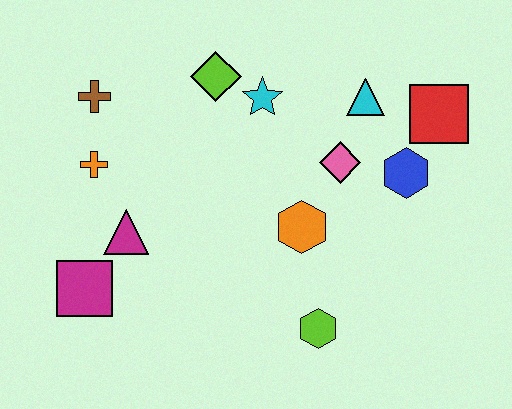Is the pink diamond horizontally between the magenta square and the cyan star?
No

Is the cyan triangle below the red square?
No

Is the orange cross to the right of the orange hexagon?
No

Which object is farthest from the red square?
The magenta square is farthest from the red square.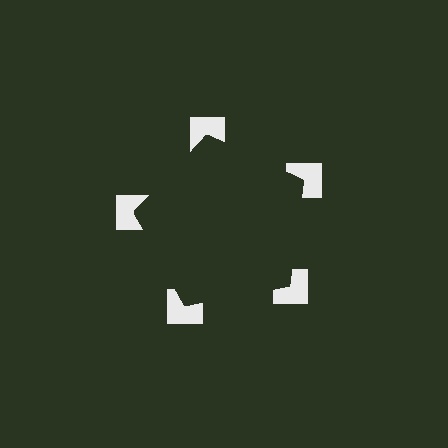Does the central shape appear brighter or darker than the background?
It typically appears slightly darker than the background, even though no actual brightness change is drawn.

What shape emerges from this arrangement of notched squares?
An illusory pentagon — its edges are inferred from the aligned wedge cuts in the notched squares, not physically drawn.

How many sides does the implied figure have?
5 sides.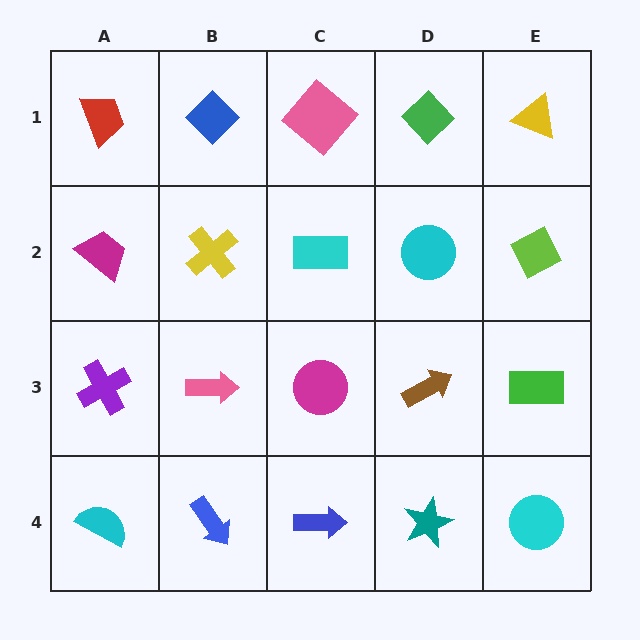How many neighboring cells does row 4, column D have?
3.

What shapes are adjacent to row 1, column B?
A yellow cross (row 2, column B), a red trapezoid (row 1, column A), a pink diamond (row 1, column C).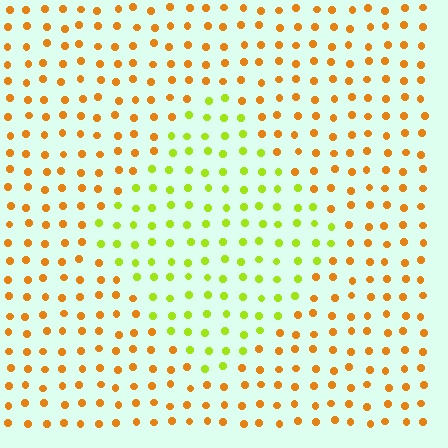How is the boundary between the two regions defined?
The boundary is defined purely by a slight shift in hue (about 49 degrees). Spacing, size, and orientation are identical on both sides.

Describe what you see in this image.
The image is filled with small orange elements in a uniform arrangement. A diamond-shaped region is visible where the elements are tinted to a slightly different hue, forming a subtle color boundary.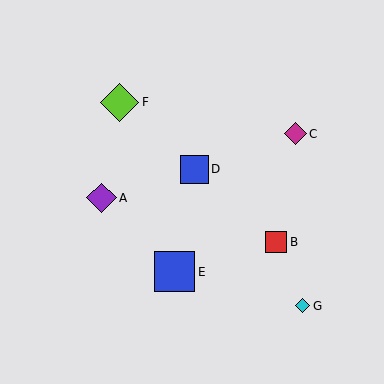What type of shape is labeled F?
Shape F is a lime diamond.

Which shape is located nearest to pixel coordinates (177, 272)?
The blue square (labeled E) at (175, 272) is nearest to that location.